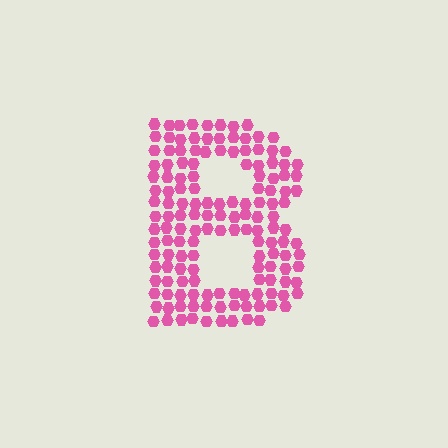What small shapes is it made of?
It is made of small hexagons.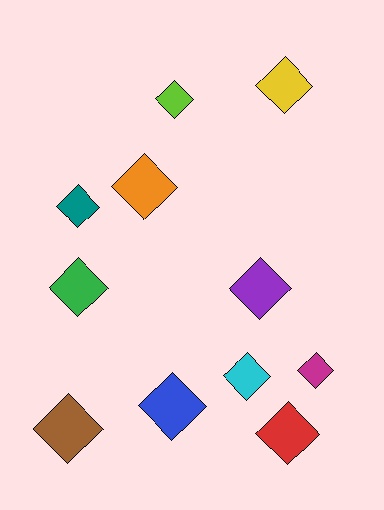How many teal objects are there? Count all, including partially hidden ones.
There is 1 teal object.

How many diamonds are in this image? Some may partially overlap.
There are 11 diamonds.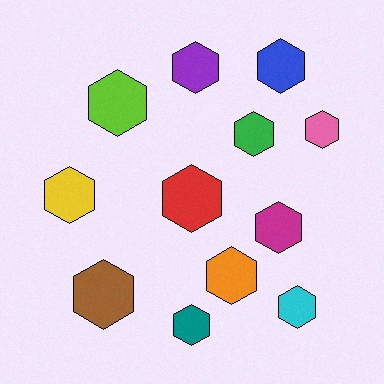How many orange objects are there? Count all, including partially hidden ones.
There is 1 orange object.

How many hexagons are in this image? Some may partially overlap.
There are 12 hexagons.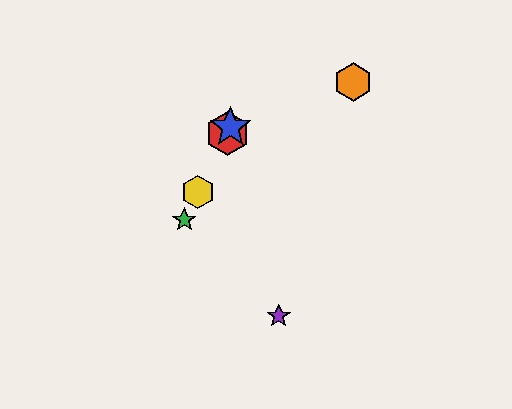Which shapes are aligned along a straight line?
The red hexagon, the blue star, the green star, the yellow hexagon are aligned along a straight line.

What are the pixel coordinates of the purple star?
The purple star is at (279, 316).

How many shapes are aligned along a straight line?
4 shapes (the red hexagon, the blue star, the green star, the yellow hexagon) are aligned along a straight line.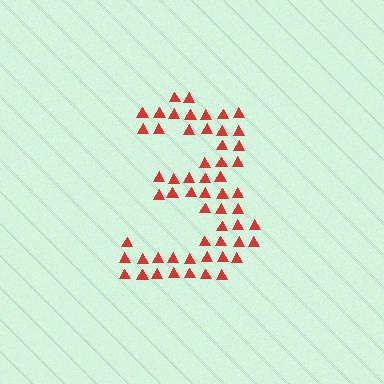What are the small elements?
The small elements are triangles.